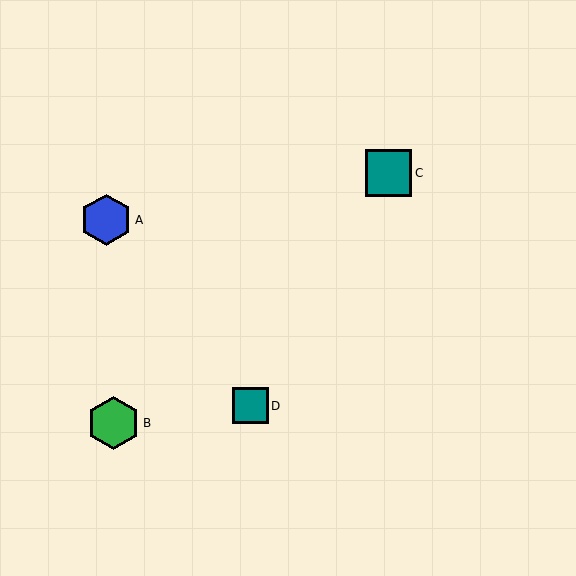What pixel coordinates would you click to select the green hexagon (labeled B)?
Click at (113, 423) to select the green hexagon B.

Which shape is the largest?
The green hexagon (labeled B) is the largest.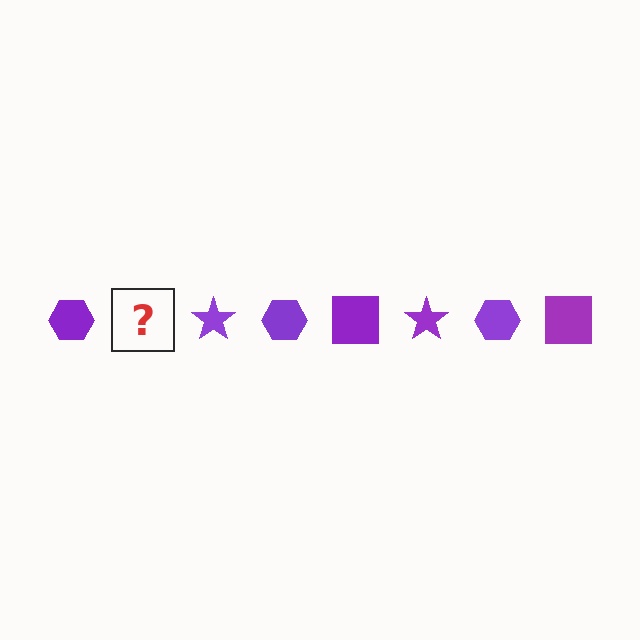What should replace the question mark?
The question mark should be replaced with a purple square.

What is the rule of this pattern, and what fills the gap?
The rule is that the pattern cycles through hexagon, square, star shapes in purple. The gap should be filled with a purple square.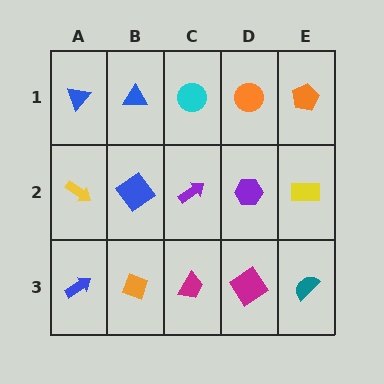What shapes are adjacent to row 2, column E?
An orange pentagon (row 1, column E), a teal semicircle (row 3, column E), a purple hexagon (row 2, column D).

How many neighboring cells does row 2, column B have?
4.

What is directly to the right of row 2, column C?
A purple hexagon.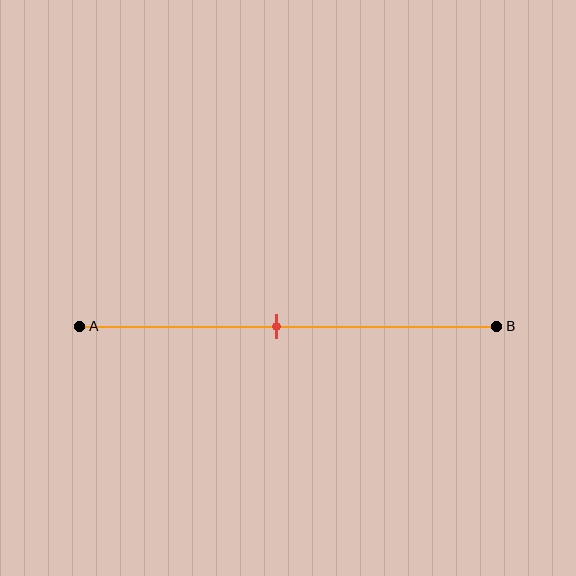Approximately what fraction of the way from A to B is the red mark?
The red mark is approximately 45% of the way from A to B.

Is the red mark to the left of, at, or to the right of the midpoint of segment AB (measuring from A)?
The red mark is approximately at the midpoint of segment AB.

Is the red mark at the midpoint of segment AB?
Yes, the mark is approximately at the midpoint.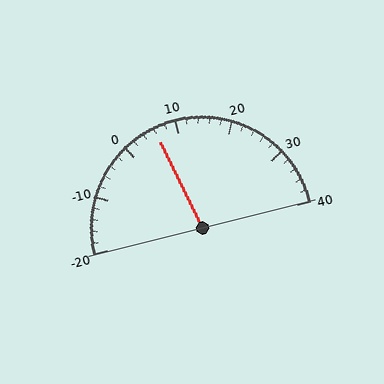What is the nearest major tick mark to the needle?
The nearest major tick mark is 10.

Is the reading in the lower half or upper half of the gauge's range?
The reading is in the lower half of the range (-20 to 40).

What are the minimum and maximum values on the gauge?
The gauge ranges from -20 to 40.